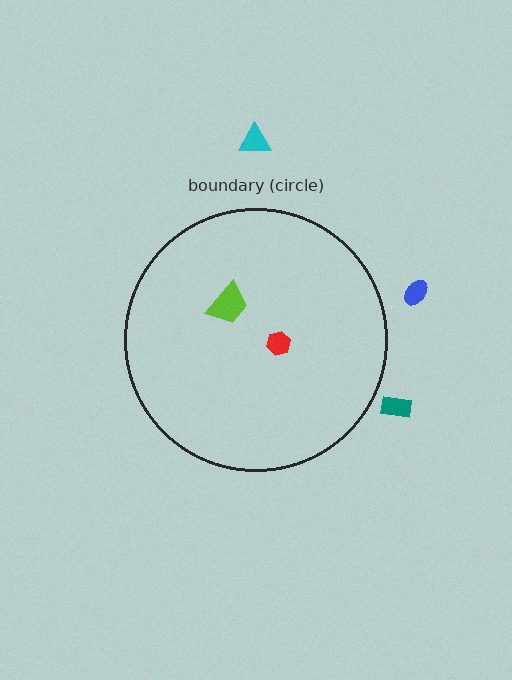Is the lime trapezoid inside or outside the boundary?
Inside.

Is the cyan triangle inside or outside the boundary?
Outside.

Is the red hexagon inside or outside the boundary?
Inside.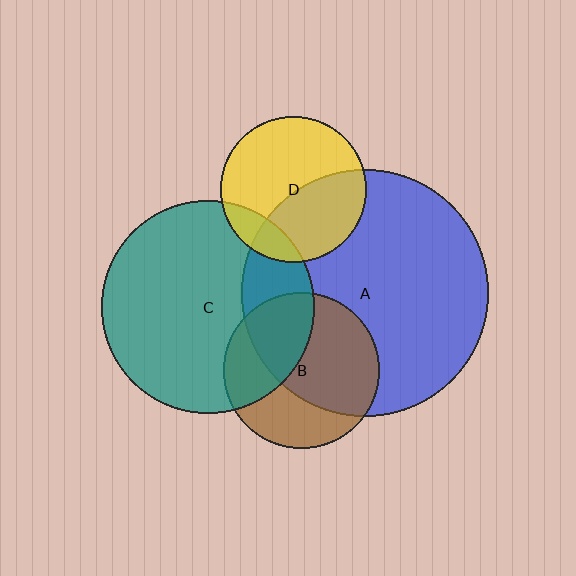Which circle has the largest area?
Circle A (blue).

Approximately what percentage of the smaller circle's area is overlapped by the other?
Approximately 25%.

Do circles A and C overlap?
Yes.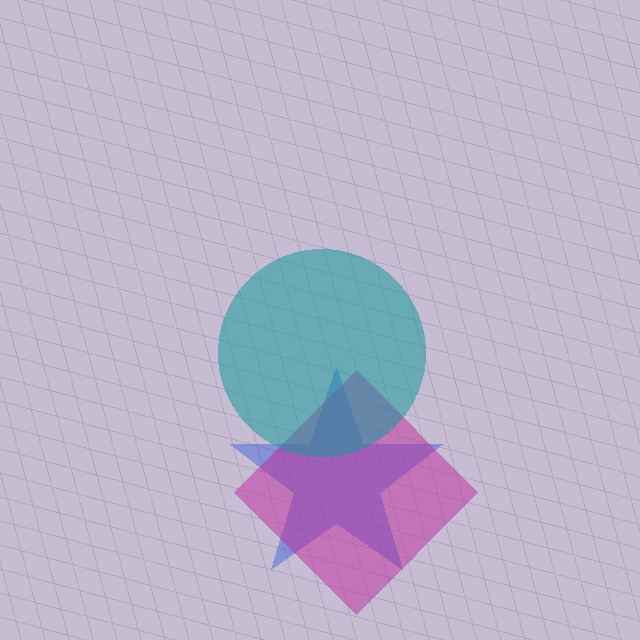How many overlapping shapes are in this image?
There are 3 overlapping shapes in the image.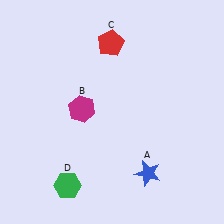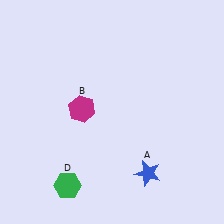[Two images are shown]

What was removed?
The red pentagon (C) was removed in Image 2.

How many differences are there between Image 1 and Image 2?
There is 1 difference between the two images.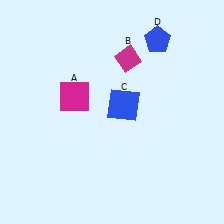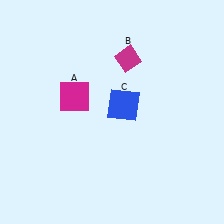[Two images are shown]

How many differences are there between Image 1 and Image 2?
There is 1 difference between the two images.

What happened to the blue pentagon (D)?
The blue pentagon (D) was removed in Image 2. It was in the top-right area of Image 1.